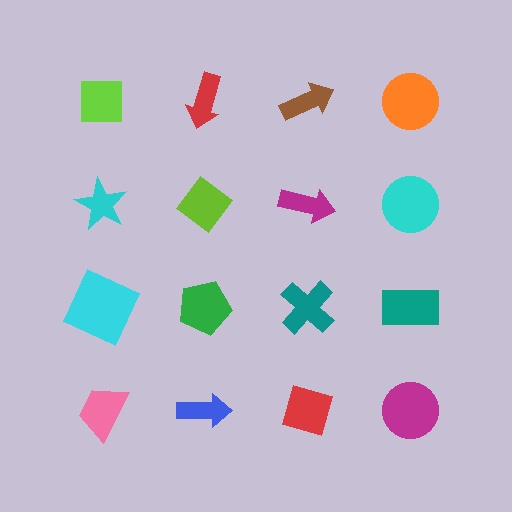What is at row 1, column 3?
A brown arrow.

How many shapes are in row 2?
4 shapes.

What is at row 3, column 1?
A cyan square.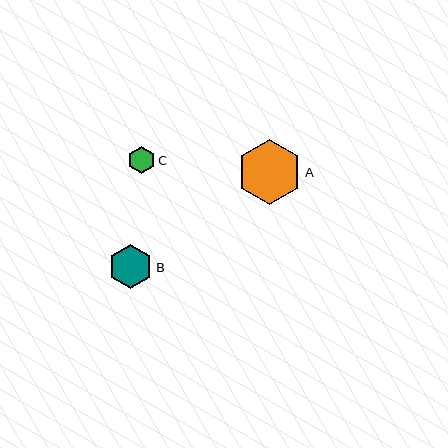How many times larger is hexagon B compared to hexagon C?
Hexagon B is approximately 1.6 times the size of hexagon C.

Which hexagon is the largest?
Hexagon A is the largest with a size of approximately 65 pixels.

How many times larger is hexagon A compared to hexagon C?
Hexagon A is approximately 2.4 times the size of hexagon C.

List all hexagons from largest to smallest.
From largest to smallest: A, B, C.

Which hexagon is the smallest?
Hexagon C is the smallest with a size of approximately 27 pixels.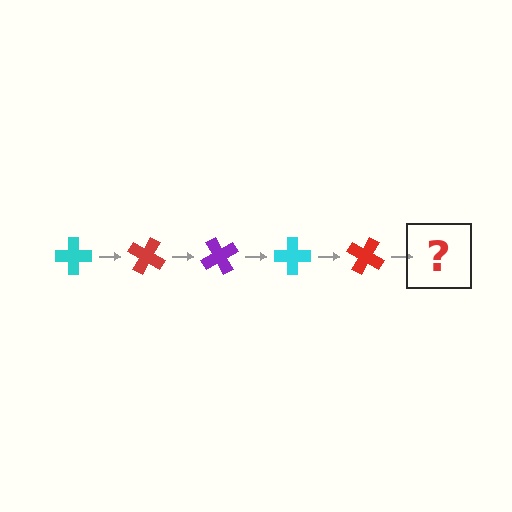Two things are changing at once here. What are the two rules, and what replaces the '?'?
The two rules are that it rotates 30 degrees each step and the color cycles through cyan, red, and purple. The '?' should be a purple cross, rotated 150 degrees from the start.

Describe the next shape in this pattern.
It should be a purple cross, rotated 150 degrees from the start.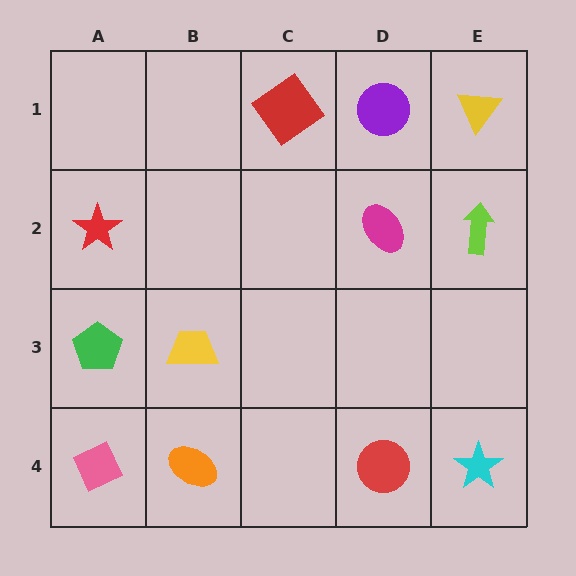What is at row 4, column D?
A red circle.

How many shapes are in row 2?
3 shapes.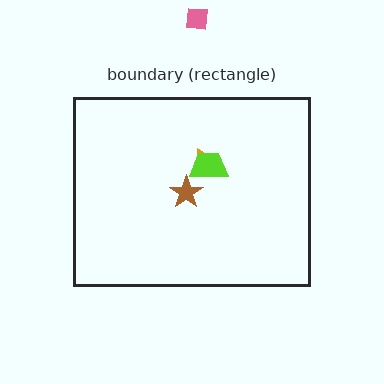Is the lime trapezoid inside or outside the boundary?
Inside.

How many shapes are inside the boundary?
3 inside, 1 outside.